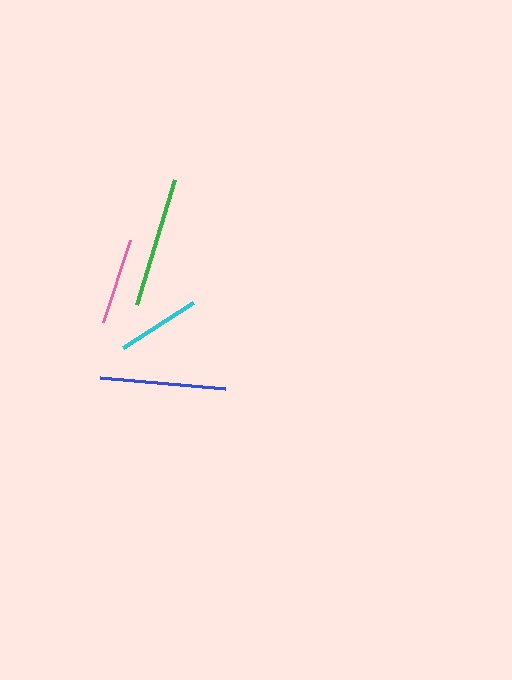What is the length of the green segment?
The green segment is approximately 131 pixels long.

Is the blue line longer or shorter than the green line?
The green line is longer than the blue line.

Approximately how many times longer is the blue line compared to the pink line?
The blue line is approximately 1.5 times the length of the pink line.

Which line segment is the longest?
The green line is the longest at approximately 131 pixels.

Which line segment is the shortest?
The cyan line is the shortest at approximately 84 pixels.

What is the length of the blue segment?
The blue segment is approximately 125 pixels long.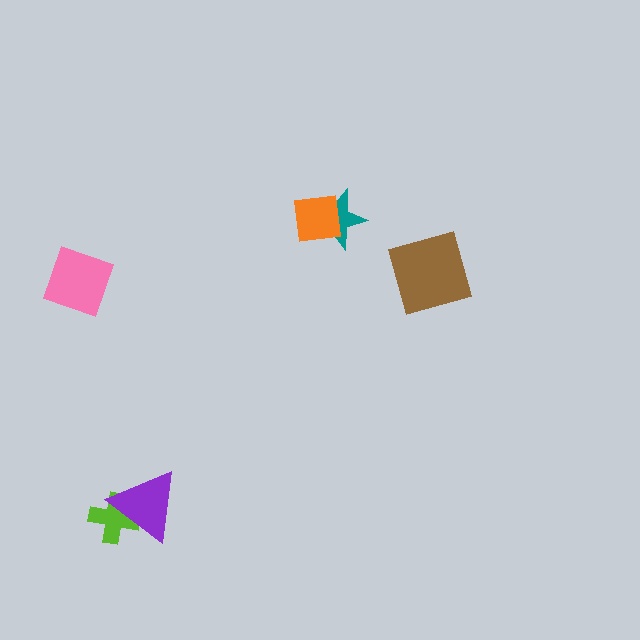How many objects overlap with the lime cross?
1 object overlaps with the lime cross.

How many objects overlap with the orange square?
1 object overlaps with the orange square.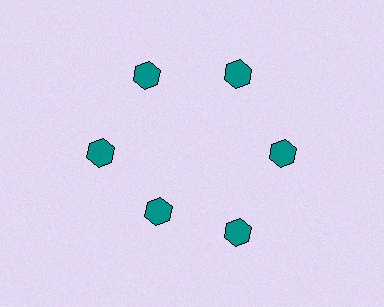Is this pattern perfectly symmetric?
No. The 6 teal hexagons are arranged in a ring, but one element near the 7 o'clock position is pulled inward toward the center, breaking the 6-fold rotational symmetry.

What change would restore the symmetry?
The symmetry would be restored by moving it outward, back onto the ring so that all 6 hexagons sit at equal angles and equal distance from the center.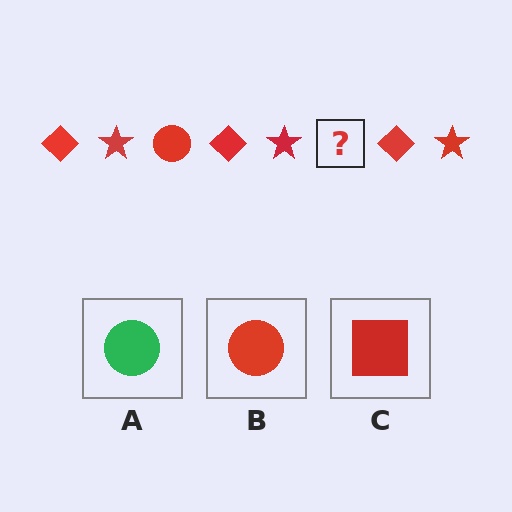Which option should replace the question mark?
Option B.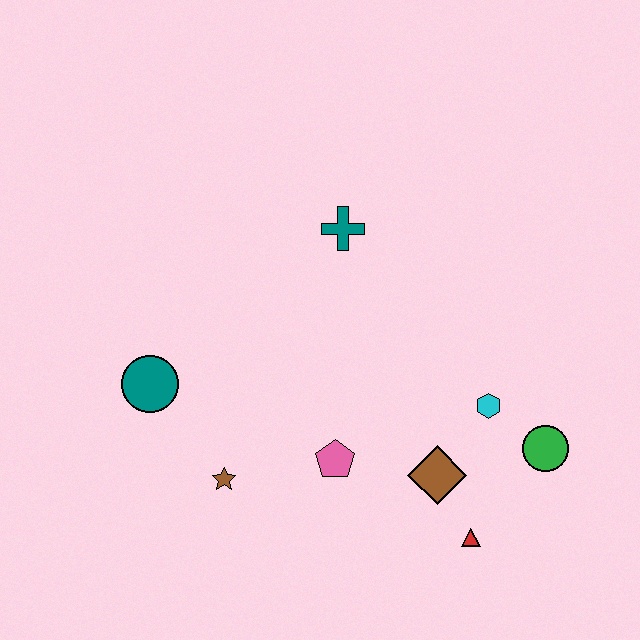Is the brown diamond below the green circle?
Yes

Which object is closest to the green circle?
The cyan hexagon is closest to the green circle.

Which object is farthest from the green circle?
The teal circle is farthest from the green circle.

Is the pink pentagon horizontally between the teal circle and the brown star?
No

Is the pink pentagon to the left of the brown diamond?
Yes